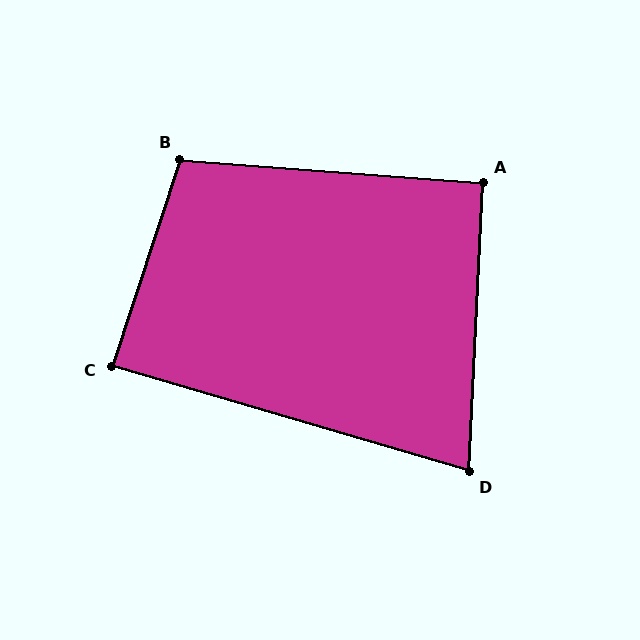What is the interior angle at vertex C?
Approximately 88 degrees (approximately right).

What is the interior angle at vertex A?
Approximately 92 degrees (approximately right).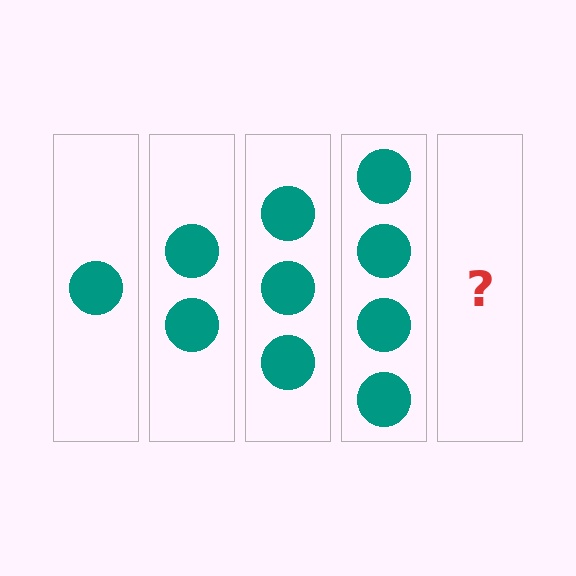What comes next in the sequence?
The next element should be 5 circles.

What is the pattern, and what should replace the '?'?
The pattern is that each step adds one more circle. The '?' should be 5 circles.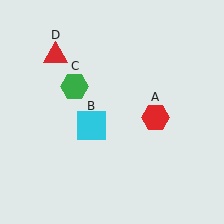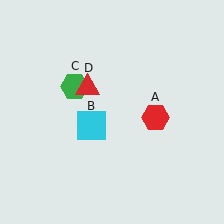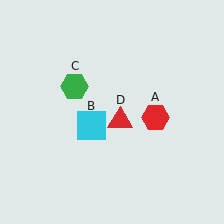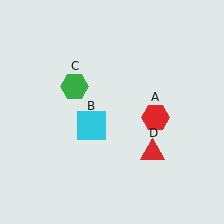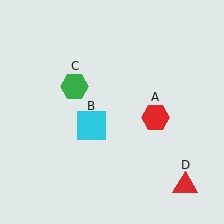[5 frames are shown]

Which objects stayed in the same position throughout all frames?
Red hexagon (object A) and cyan square (object B) and green hexagon (object C) remained stationary.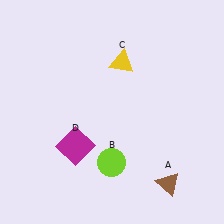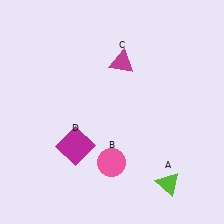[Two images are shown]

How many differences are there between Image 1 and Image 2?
There are 3 differences between the two images.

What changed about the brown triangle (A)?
In Image 1, A is brown. In Image 2, it changed to lime.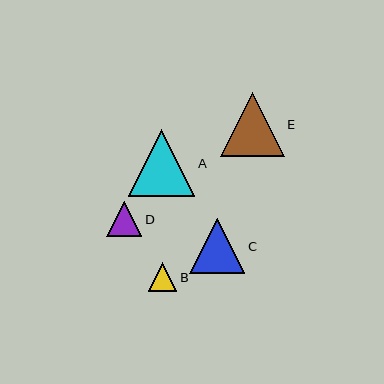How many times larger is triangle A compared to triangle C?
Triangle A is approximately 1.2 times the size of triangle C.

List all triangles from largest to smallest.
From largest to smallest: A, E, C, D, B.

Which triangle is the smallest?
Triangle B is the smallest with a size of approximately 29 pixels.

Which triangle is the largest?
Triangle A is the largest with a size of approximately 66 pixels.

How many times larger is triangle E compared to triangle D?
Triangle E is approximately 1.8 times the size of triangle D.